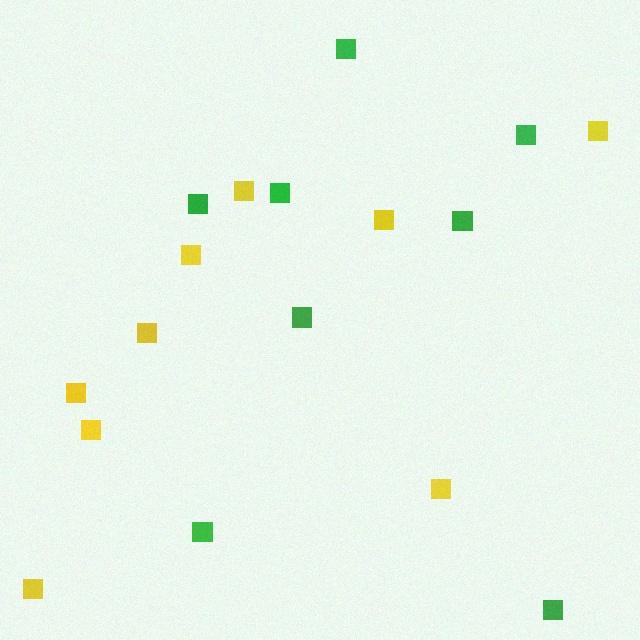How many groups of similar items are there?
There are 2 groups: one group of yellow squares (9) and one group of green squares (8).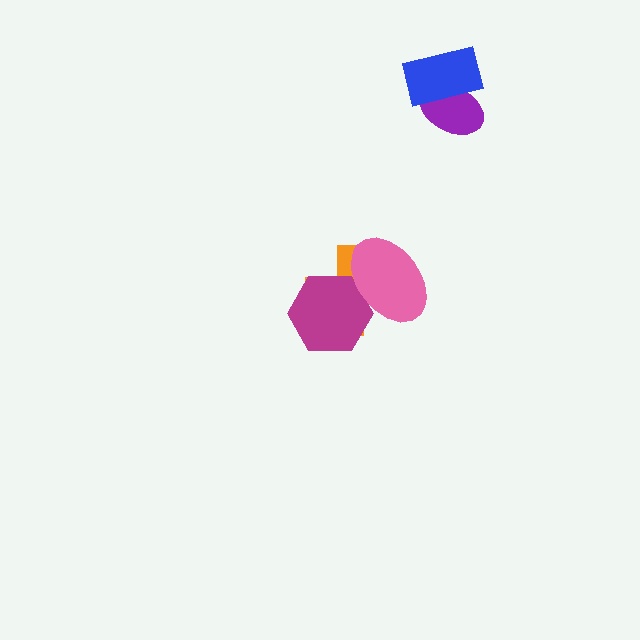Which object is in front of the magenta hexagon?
The pink ellipse is in front of the magenta hexagon.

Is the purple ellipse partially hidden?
Yes, it is partially covered by another shape.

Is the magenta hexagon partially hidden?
Yes, it is partially covered by another shape.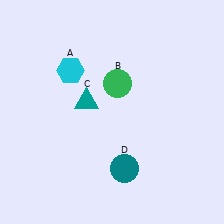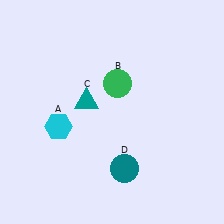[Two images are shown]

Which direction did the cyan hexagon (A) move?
The cyan hexagon (A) moved down.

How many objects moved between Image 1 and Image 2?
1 object moved between the two images.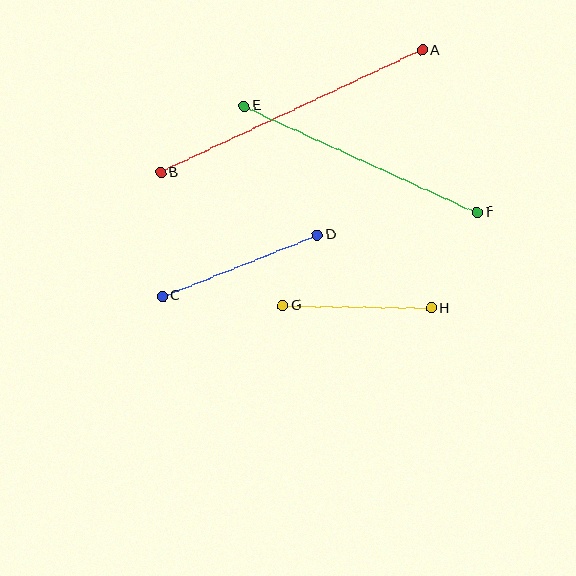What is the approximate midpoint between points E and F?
The midpoint is at approximately (361, 159) pixels.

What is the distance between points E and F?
The distance is approximately 256 pixels.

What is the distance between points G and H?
The distance is approximately 149 pixels.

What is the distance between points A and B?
The distance is approximately 289 pixels.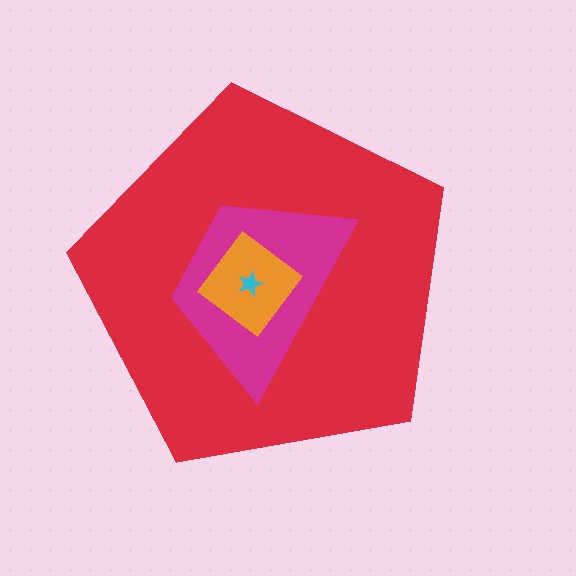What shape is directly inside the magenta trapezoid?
The orange diamond.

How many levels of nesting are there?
4.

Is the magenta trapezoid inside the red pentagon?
Yes.